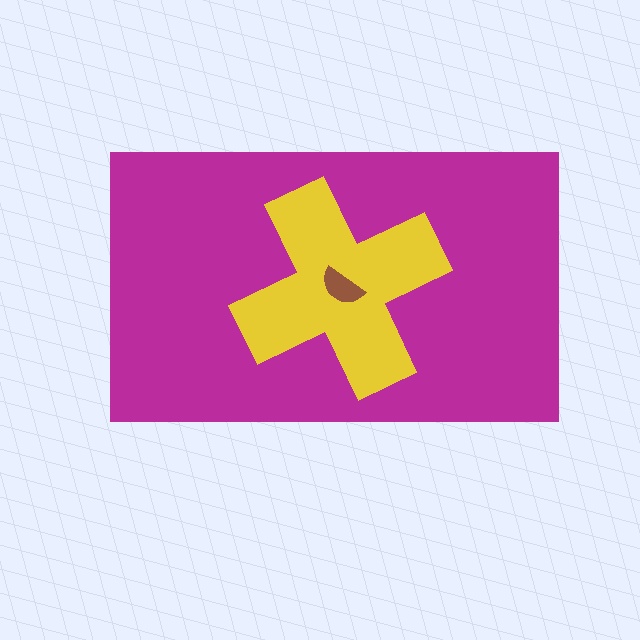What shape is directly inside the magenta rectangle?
The yellow cross.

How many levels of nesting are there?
3.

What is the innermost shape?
The brown semicircle.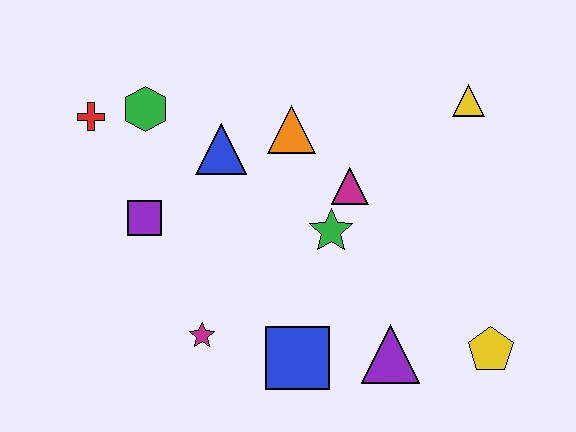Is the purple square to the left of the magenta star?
Yes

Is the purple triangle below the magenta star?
Yes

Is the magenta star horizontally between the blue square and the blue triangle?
No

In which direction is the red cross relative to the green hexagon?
The red cross is to the left of the green hexagon.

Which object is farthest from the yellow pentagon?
The red cross is farthest from the yellow pentagon.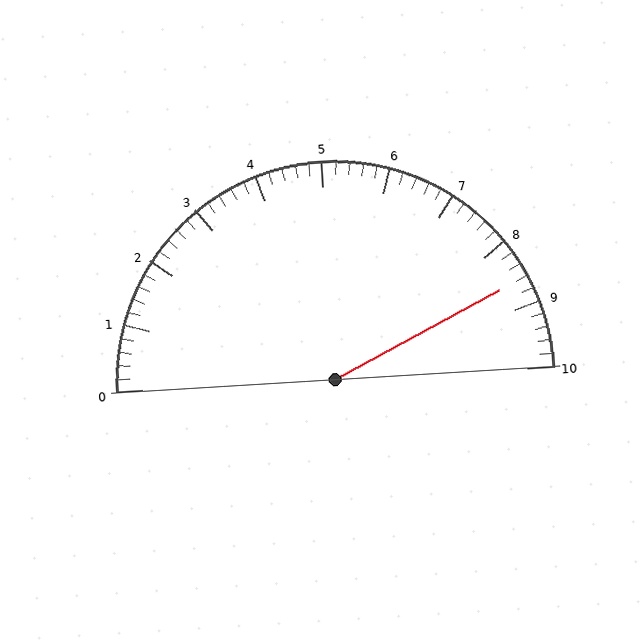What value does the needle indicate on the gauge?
The needle indicates approximately 8.6.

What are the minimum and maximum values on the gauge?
The gauge ranges from 0 to 10.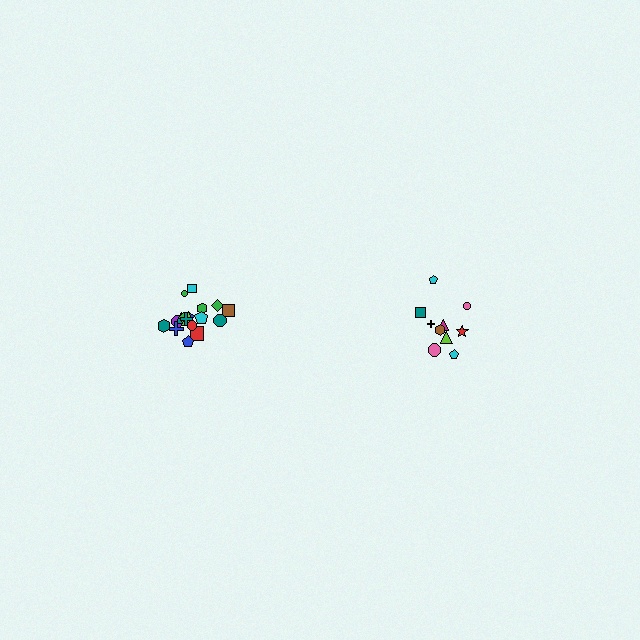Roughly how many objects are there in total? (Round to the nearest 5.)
Roughly 30 objects in total.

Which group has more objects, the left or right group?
The left group.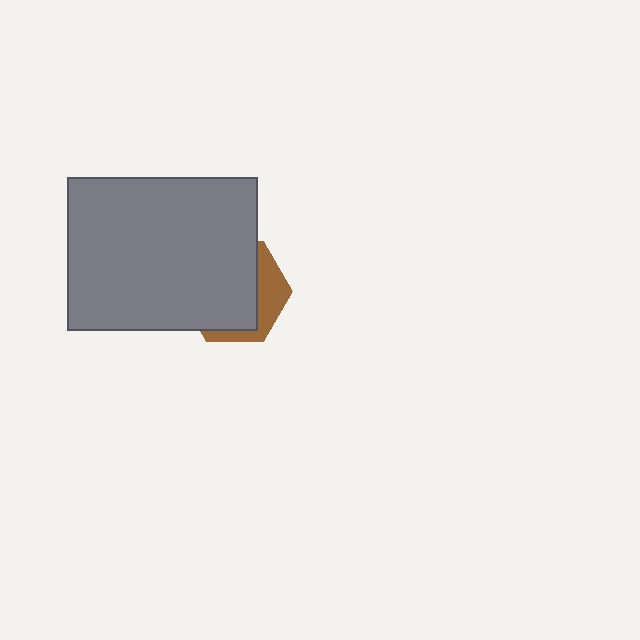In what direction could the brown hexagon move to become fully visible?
The brown hexagon could move toward the lower-right. That would shift it out from behind the gray rectangle entirely.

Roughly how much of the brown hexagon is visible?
A small part of it is visible (roughly 30%).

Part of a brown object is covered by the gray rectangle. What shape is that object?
It is a hexagon.